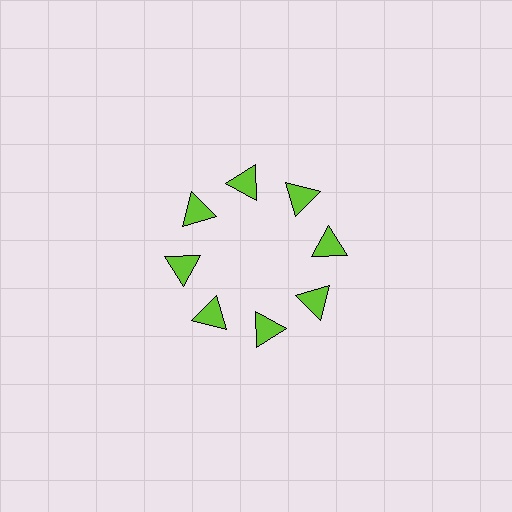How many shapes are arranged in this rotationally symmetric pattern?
There are 8 shapes, arranged in 8 groups of 1.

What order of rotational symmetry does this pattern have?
This pattern has 8-fold rotational symmetry.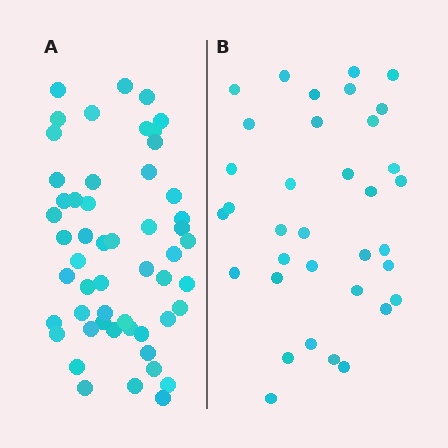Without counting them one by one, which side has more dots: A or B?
Region A (the left region) has more dots.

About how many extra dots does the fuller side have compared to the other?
Region A has approximately 20 more dots than region B.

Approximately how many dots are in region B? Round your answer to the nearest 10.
About 40 dots. (The exact count is 35, which rounds to 40.)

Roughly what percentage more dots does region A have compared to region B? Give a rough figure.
About 50% more.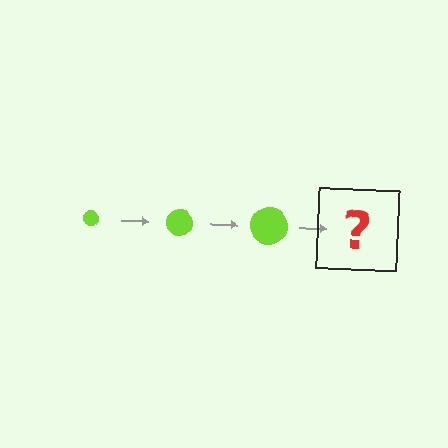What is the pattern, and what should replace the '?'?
The pattern is that the circle gets progressively larger each step. The '?' should be a lime circle, larger than the previous one.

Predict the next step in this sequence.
The next step is a lime circle, larger than the previous one.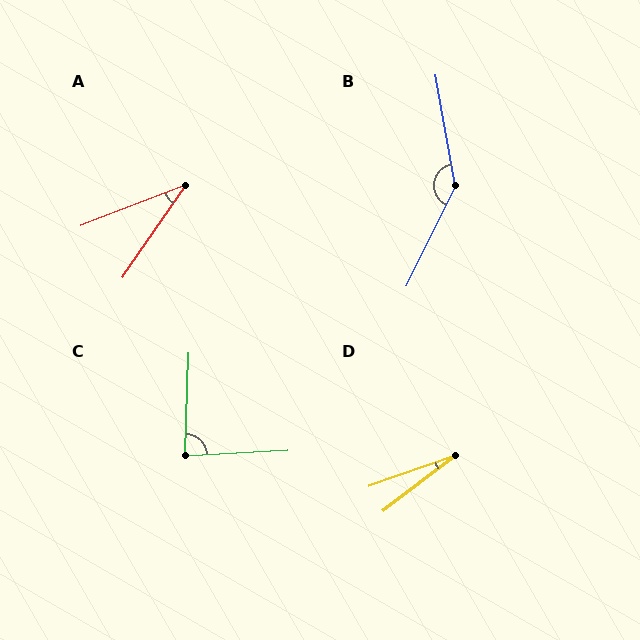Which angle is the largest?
B, at approximately 144 degrees.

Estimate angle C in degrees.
Approximately 85 degrees.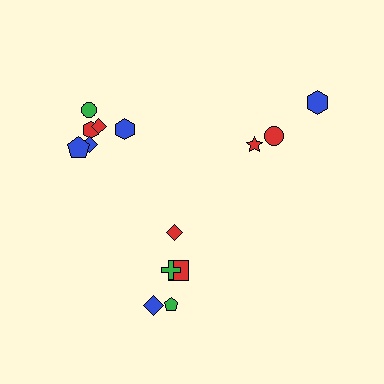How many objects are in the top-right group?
There are 3 objects.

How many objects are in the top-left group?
There are 6 objects.